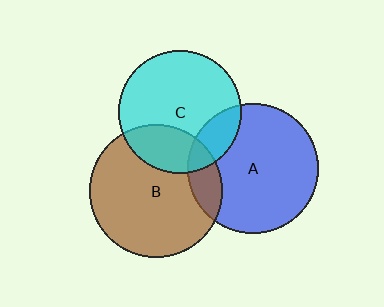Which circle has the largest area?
Circle B (brown).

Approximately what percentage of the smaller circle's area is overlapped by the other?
Approximately 15%.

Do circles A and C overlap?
Yes.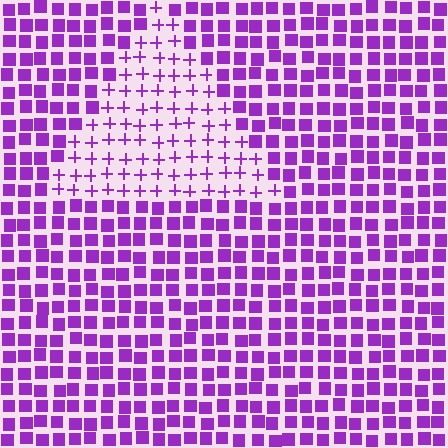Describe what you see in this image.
The image is filled with small purple elements arranged in a uniform grid. A triangle-shaped region contains plus signs, while the surrounding area contains squares. The boundary is defined purely by the change in element shape.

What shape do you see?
I see a triangle.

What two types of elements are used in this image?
The image uses plus signs inside the triangle region and squares outside it.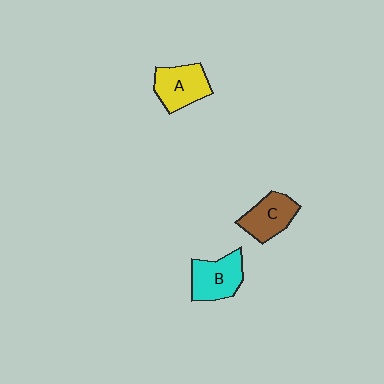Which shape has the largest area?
Shape B (cyan).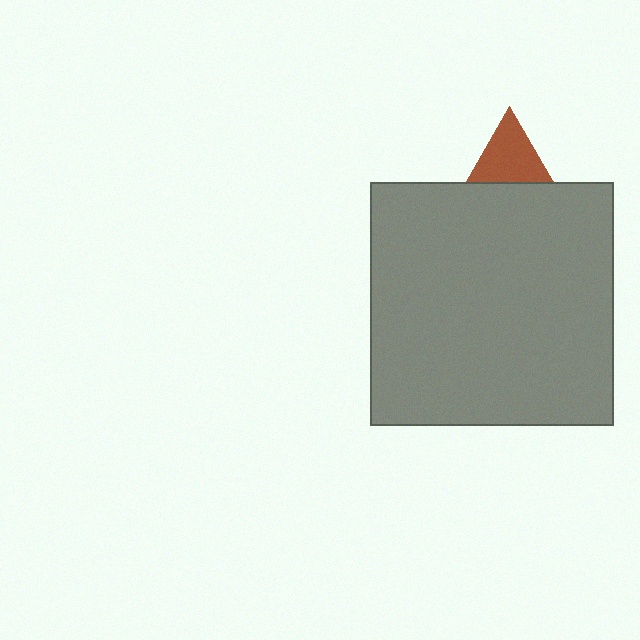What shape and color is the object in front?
The object in front is a gray square.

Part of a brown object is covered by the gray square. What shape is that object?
It is a triangle.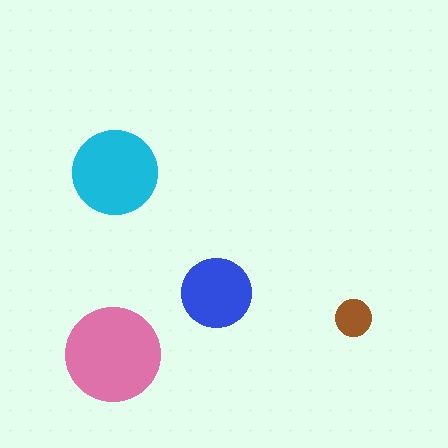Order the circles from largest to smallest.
the pink one, the cyan one, the blue one, the brown one.